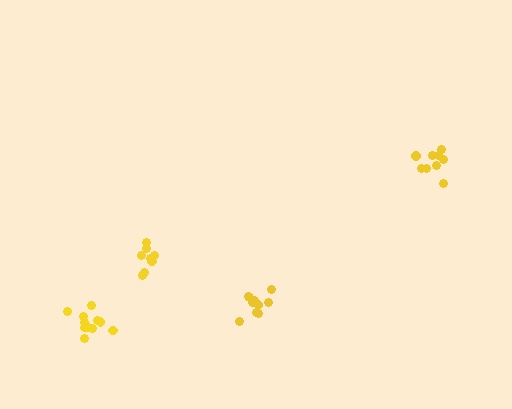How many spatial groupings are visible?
There are 4 spatial groupings.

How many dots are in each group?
Group 1: 9 dots, Group 2: 10 dots, Group 3: 11 dots, Group 4: 8 dots (38 total).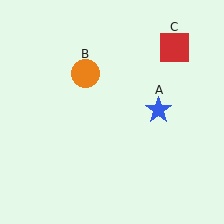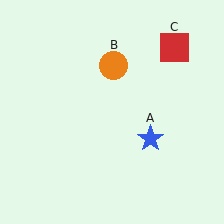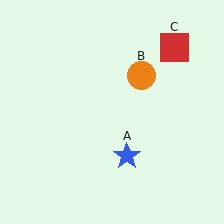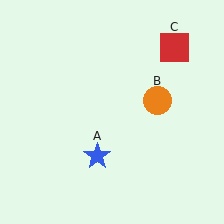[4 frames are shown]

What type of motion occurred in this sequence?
The blue star (object A), orange circle (object B) rotated clockwise around the center of the scene.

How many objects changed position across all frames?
2 objects changed position: blue star (object A), orange circle (object B).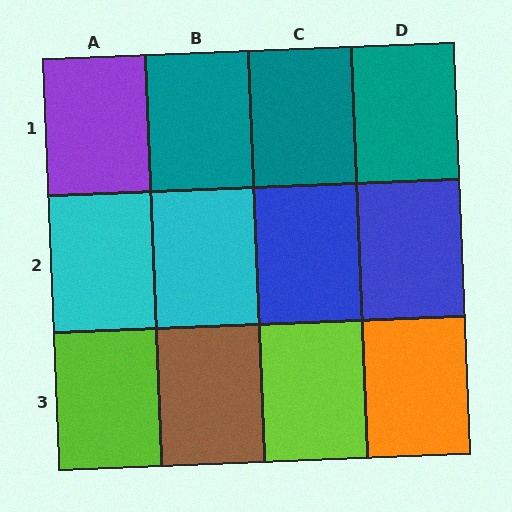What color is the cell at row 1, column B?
Teal.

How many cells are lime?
2 cells are lime.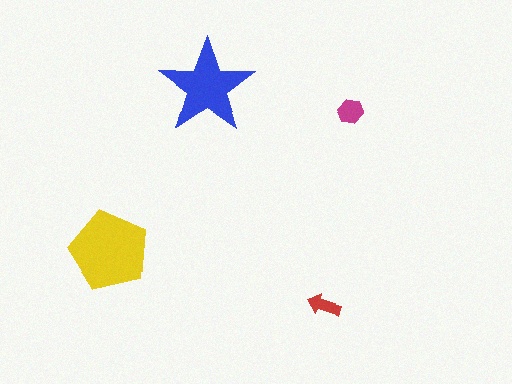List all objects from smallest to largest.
The red arrow, the magenta hexagon, the blue star, the yellow pentagon.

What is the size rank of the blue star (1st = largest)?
2nd.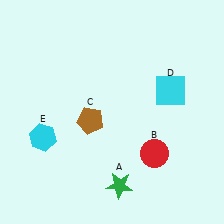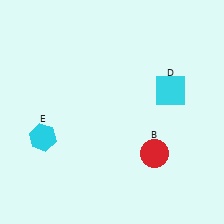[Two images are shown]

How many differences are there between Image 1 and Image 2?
There are 2 differences between the two images.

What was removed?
The green star (A), the brown pentagon (C) were removed in Image 2.